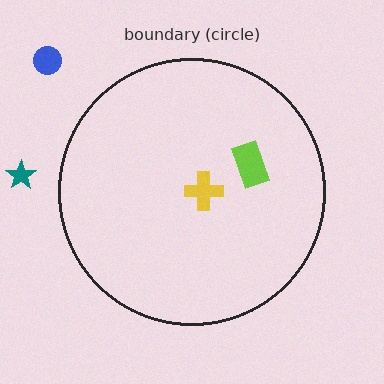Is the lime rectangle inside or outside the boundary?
Inside.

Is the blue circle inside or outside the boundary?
Outside.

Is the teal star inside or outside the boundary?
Outside.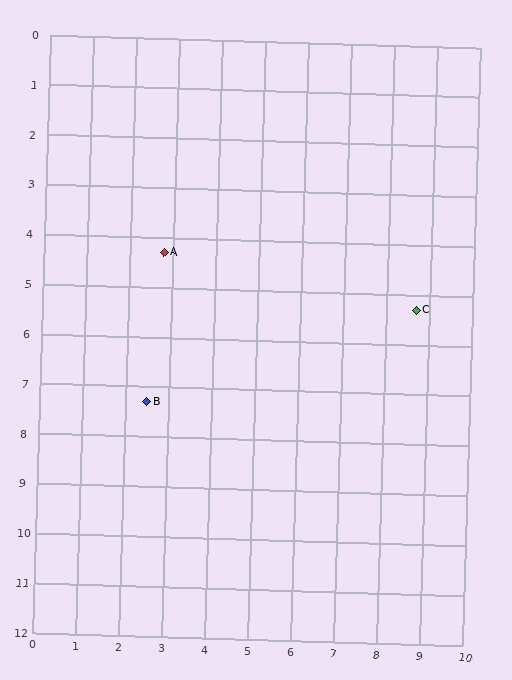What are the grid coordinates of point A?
Point A is at approximately (2.8, 4.3).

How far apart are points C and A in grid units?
Points C and A are about 6.0 grid units apart.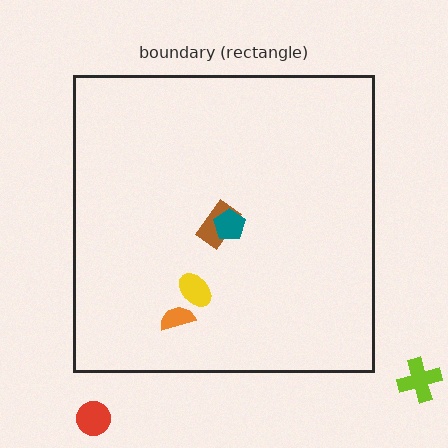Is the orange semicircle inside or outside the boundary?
Inside.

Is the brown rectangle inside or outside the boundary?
Inside.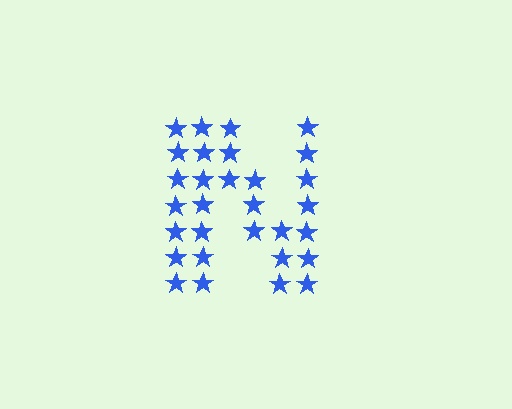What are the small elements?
The small elements are stars.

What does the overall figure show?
The overall figure shows the letter N.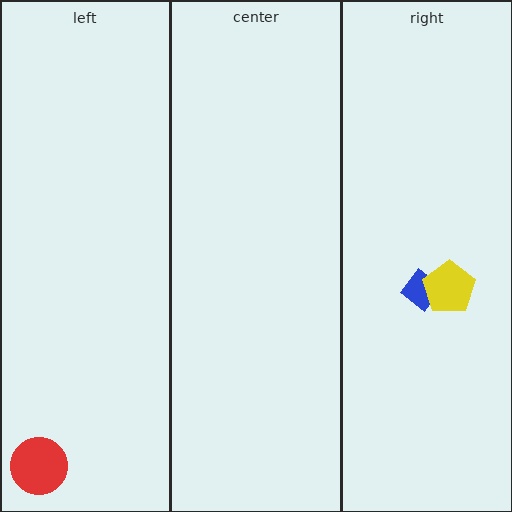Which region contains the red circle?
The left region.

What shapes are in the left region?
The red circle.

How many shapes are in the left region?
1.